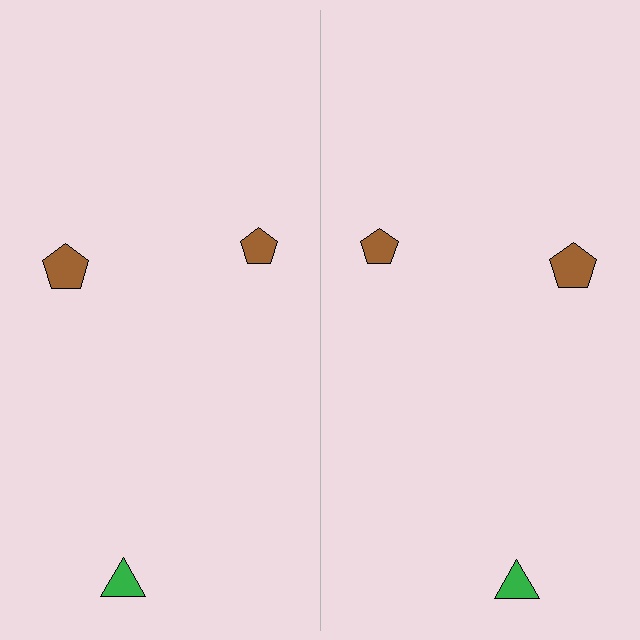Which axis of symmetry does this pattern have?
The pattern has a vertical axis of symmetry running through the center of the image.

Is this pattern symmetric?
Yes, this pattern has bilateral (reflection) symmetry.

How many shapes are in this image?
There are 6 shapes in this image.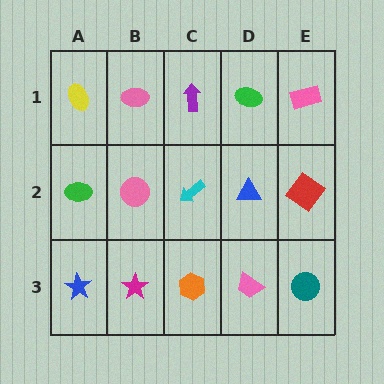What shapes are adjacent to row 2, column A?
A yellow ellipse (row 1, column A), a blue star (row 3, column A), a pink circle (row 2, column B).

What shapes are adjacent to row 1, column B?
A pink circle (row 2, column B), a yellow ellipse (row 1, column A), a purple arrow (row 1, column C).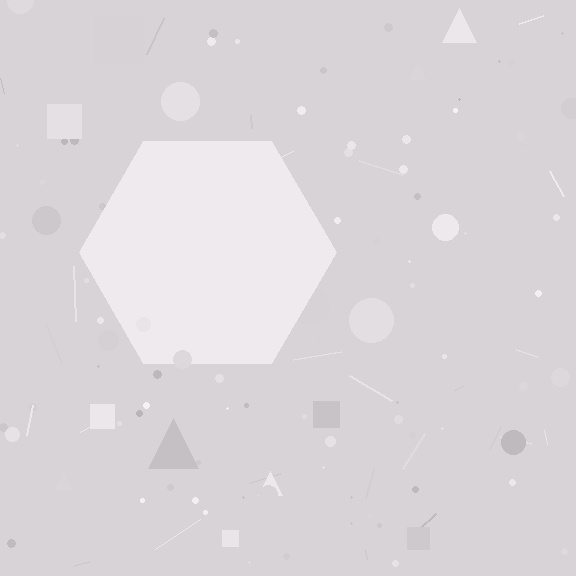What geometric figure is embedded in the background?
A hexagon is embedded in the background.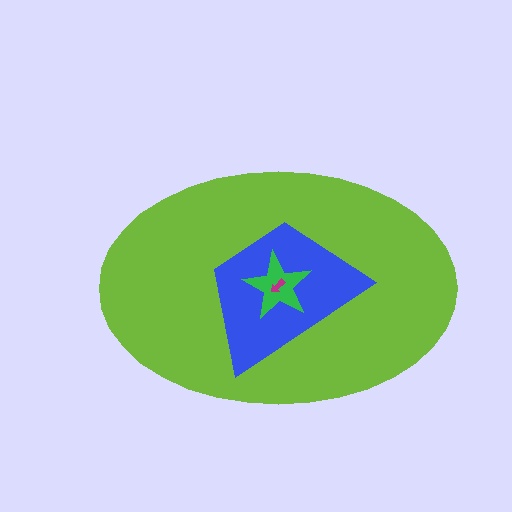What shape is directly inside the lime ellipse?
The blue trapezoid.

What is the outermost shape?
The lime ellipse.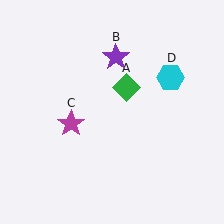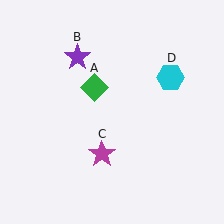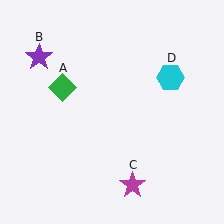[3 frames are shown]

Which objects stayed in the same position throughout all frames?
Cyan hexagon (object D) remained stationary.